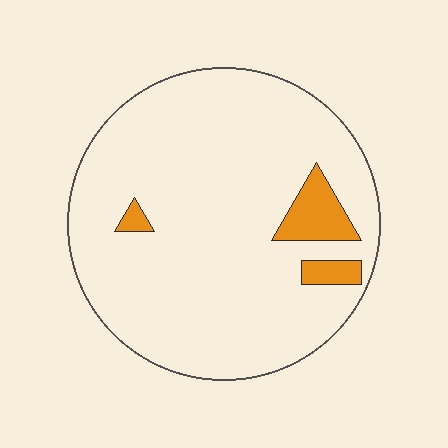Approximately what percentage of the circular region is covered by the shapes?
Approximately 10%.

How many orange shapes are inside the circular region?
3.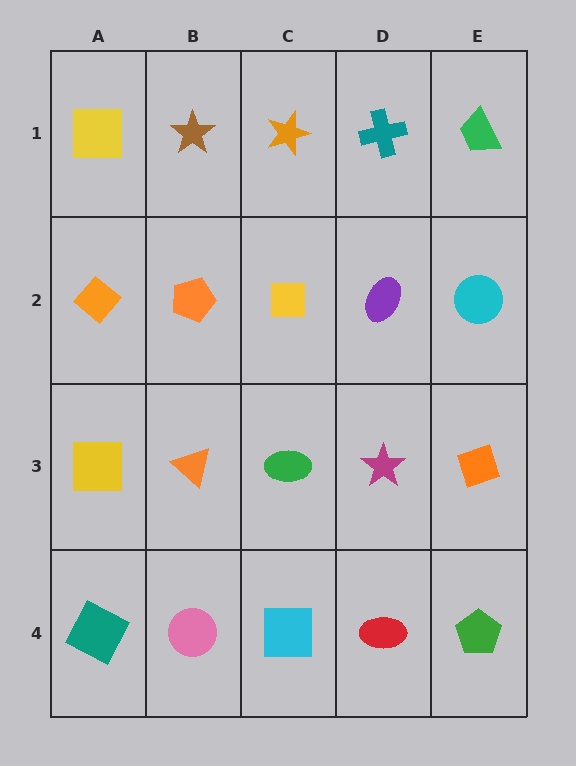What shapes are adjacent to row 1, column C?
A yellow square (row 2, column C), a brown star (row 1, column B), a teal cross (row 1, column D).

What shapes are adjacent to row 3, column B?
An orange pentagon (row 2, column B), a pink circle (row 4, column B), a yellow square (row 3, column A), a green ellipse (row 3, column C).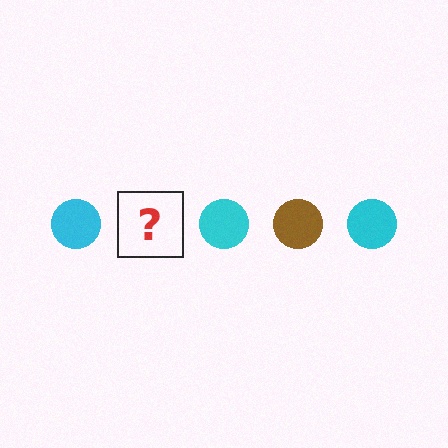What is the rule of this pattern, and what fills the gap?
The rule is that the pattern cycles through cyan, brown circles. The gap should be filled with a brown circle.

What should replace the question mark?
The question mark should be replaced with a brown circle.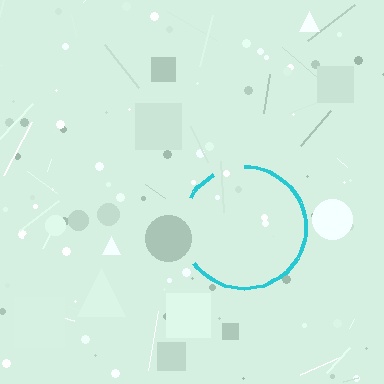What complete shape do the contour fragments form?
The contour fragments form a circle.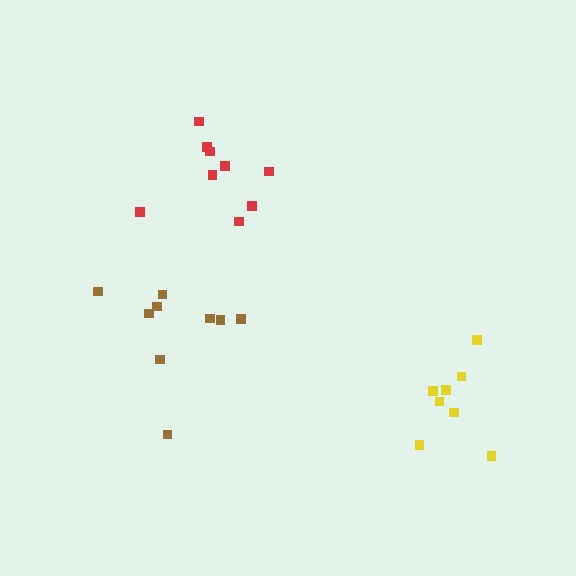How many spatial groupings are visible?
There are 3 spatial groupings.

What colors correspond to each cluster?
The clusters are colored: yellow, brown, red.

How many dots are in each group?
Group 1: 8 dots, Group 2: 9 dots, Group 3: 9 dots (26 total).